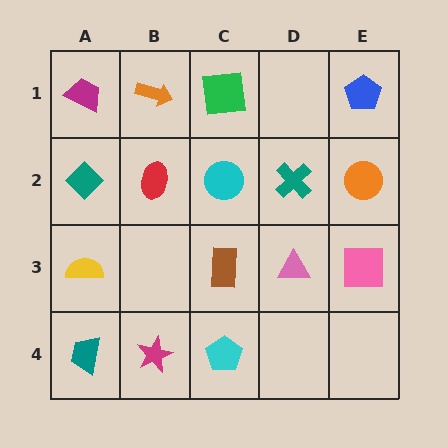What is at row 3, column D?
A pink triangle.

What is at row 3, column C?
A brown rectangle.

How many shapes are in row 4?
3 shapes.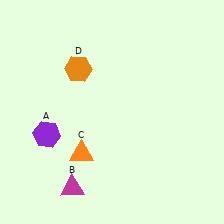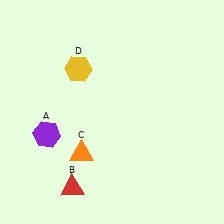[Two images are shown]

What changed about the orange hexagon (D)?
In Image 1, D is orange. In Image 2, it changed to yellow.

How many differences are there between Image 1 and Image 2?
There are 2 differences between the two images.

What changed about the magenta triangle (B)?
In Image 1, B is magenta. In Image 2, it changed to red.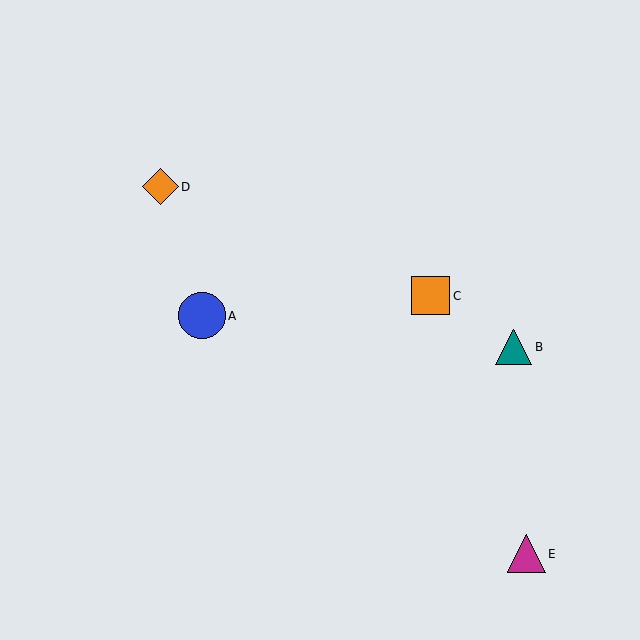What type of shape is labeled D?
Shape D is an orange diamond.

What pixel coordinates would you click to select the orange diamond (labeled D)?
Click at (160, 187) to select the orange diamond D.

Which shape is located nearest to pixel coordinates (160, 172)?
The orange diamond (labeled D) at (160, 187) is nearest to that location.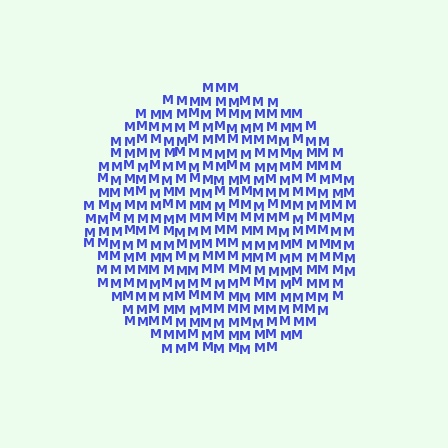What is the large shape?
The large shape is a circle.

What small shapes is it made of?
It is made of small letter M's.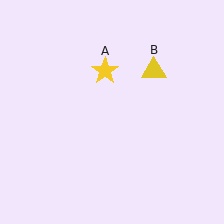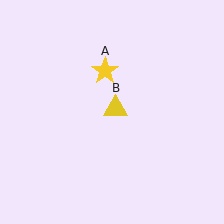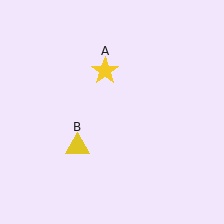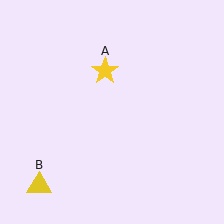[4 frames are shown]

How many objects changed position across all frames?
1 object changed position: yellow triangle (object B).